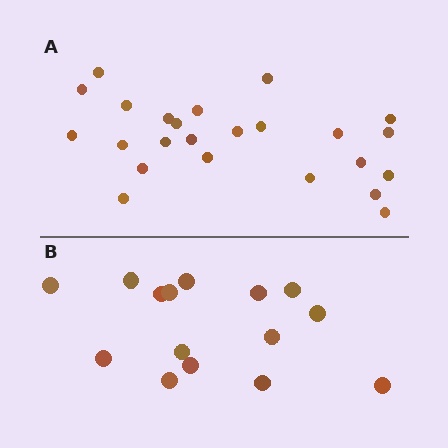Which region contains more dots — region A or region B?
Region A (the top region) has more dots.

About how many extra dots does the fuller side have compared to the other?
Region A has roughly 8 or so more dots than region B.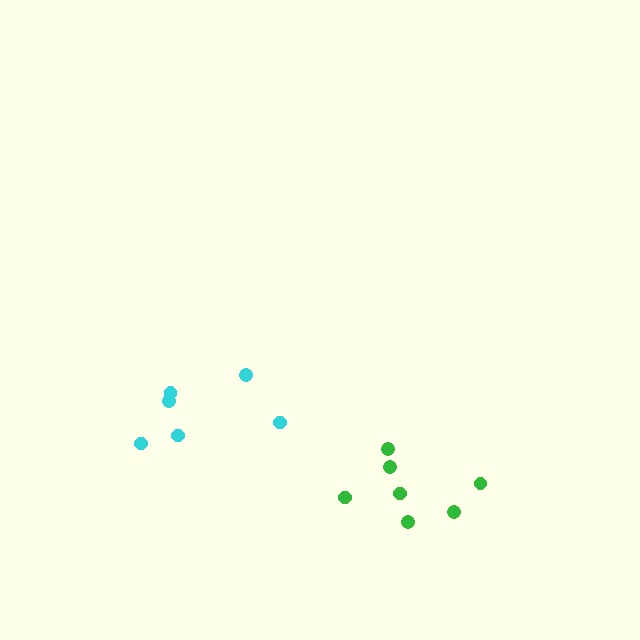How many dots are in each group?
Group 1: 7 dots, Group 2: 6 dots (13 total).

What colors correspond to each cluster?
The clusters are colored: green, cyan.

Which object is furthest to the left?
The cyan cluster is leftmost.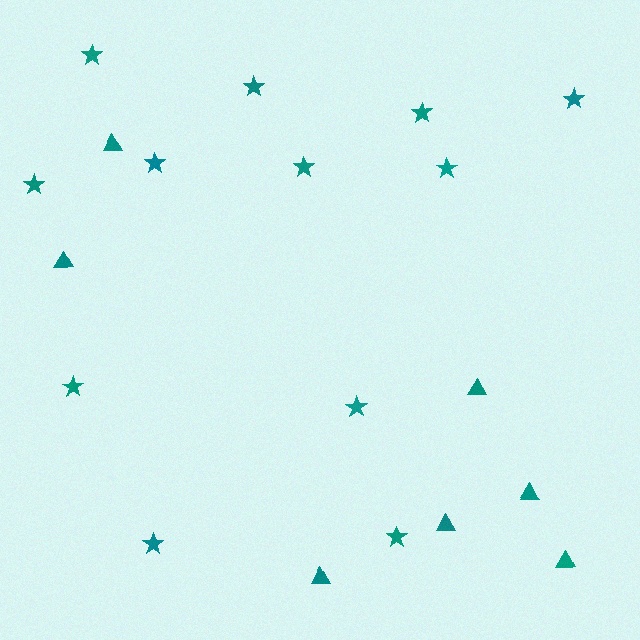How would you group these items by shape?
There are 2 groups: one group of stars (12) and one group of triangles (7).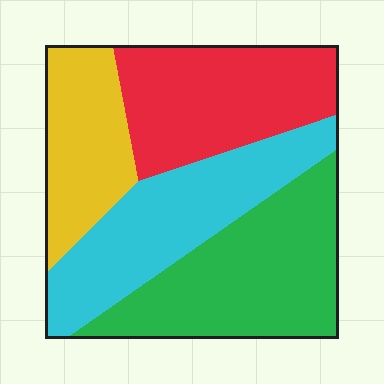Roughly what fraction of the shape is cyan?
Cyan covers about 25% of the shape.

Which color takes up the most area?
Green, at roughly 30%.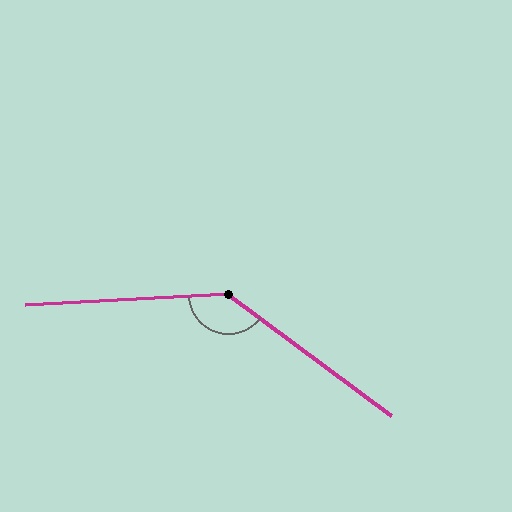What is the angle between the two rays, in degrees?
Approximately 140 degrees.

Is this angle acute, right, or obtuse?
It is obtuse.